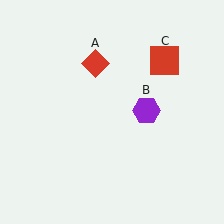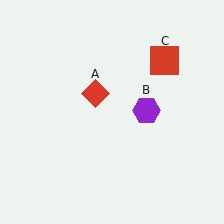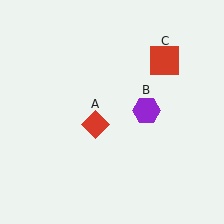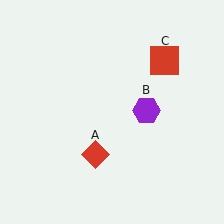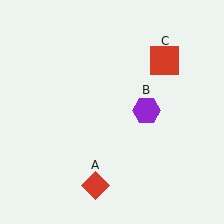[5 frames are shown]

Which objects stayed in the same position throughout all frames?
Purple hexagon (object B) and red square (object C) remained stationary.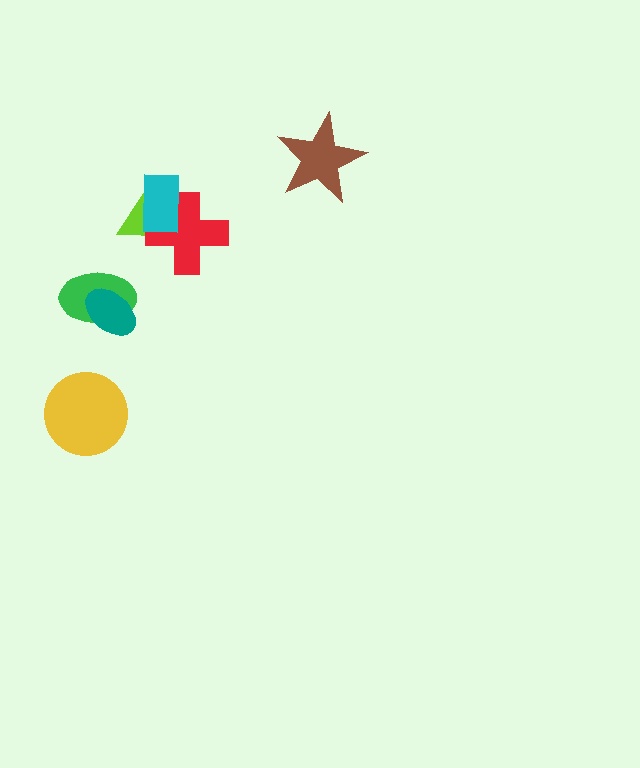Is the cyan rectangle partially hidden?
No, no other shape covers it.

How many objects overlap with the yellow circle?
0 objects overlap with the yellow circle.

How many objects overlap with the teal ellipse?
1 object overlaps with the teal ellipse.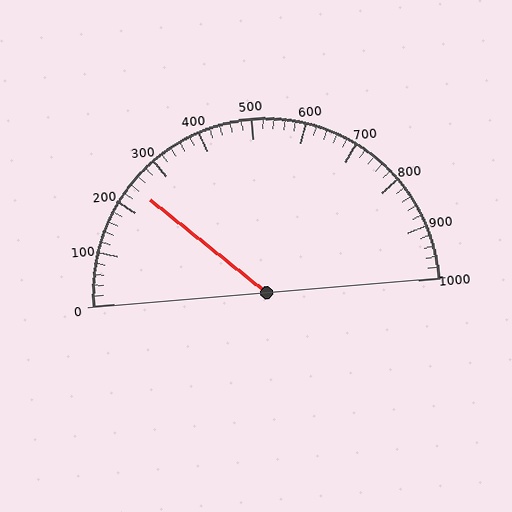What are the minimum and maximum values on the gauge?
The gauge ranges from 0 to 1000.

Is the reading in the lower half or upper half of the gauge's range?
The reading is in the lower half of the range (0 to 1000).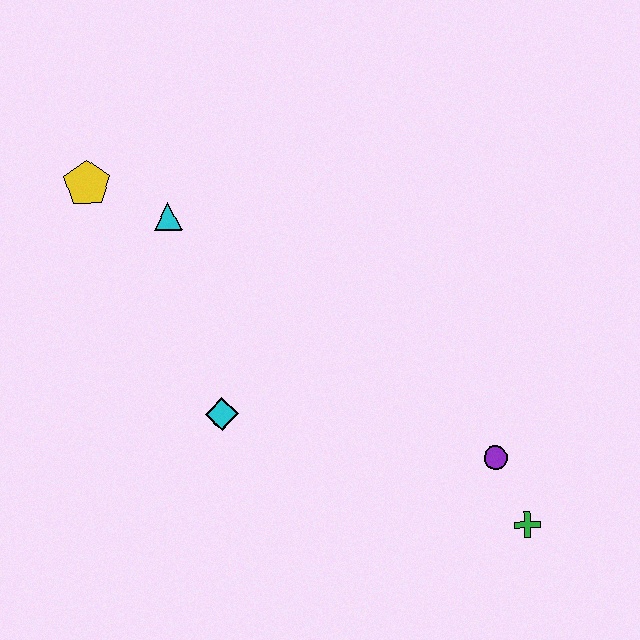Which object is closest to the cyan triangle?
The yellow pentagon is closest to the cyan triangle.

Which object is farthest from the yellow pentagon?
The green cross is farthest from the yellow pentagon.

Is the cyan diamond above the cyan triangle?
No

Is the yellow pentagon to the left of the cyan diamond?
Yes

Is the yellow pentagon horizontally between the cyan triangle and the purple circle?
No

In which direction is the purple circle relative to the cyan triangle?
The purple circle is to the right of the cyan triangle.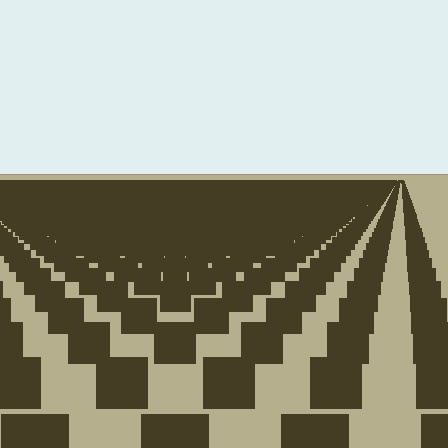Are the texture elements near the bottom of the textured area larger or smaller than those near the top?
Larger. Near the bottom, elements are closer to the viewer and appear at a bigger on-screen size.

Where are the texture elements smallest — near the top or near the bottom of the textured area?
Near the top.